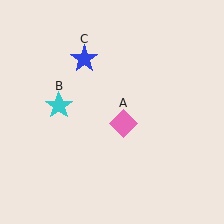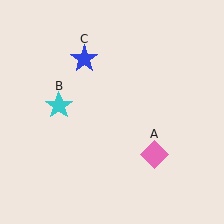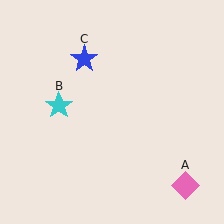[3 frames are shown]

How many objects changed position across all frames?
1 object changed position: pink diamond (object A).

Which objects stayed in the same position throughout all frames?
Cyan star (object B) and blue star (object C) remained stationary.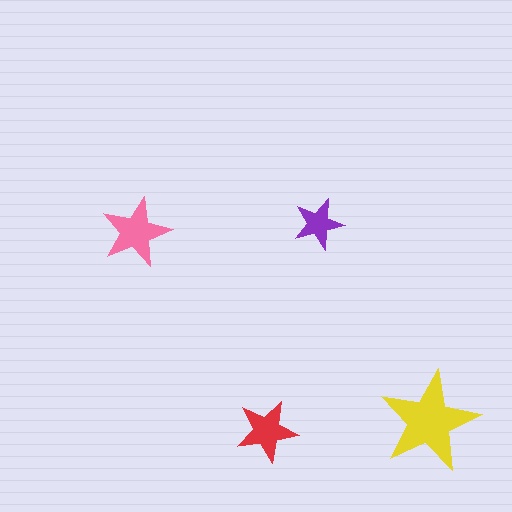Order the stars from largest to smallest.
the yellow one, the pink one, the red one, the purple one.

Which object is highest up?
The purple star is topmost.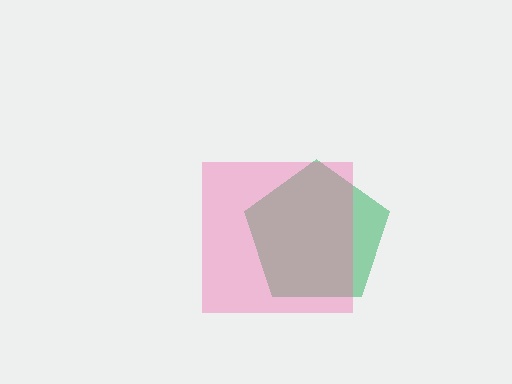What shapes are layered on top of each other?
The layered shapes are: a green pentagon, a pink square.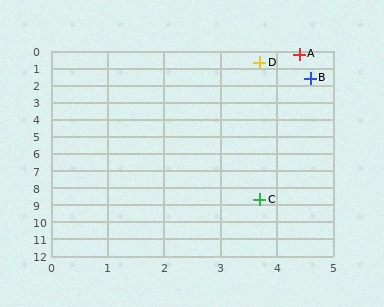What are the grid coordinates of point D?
Point D is at approximately (3.7, 0.7).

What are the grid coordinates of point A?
Point A is at approximately (4.4, 0.2).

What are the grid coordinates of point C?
Point C is at approximately (3.7, 8.7).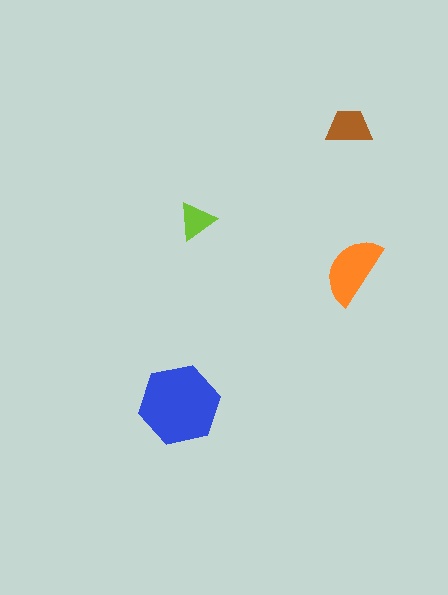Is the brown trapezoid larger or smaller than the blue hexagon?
Smaller.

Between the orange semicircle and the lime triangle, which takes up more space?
The orange semicircle.